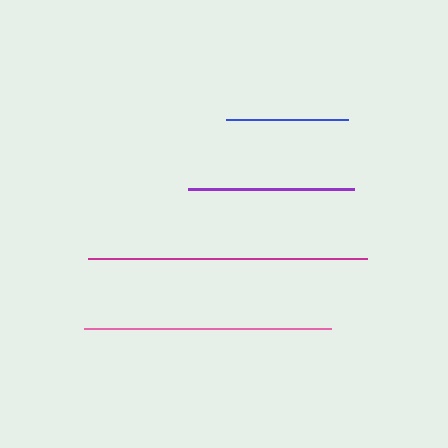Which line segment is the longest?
The magenta line is the longest at approximately 279 pixels.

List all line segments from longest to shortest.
From longest to shortest: magenta, pink, purple, blue.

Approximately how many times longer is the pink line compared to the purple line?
The pink line is approximately 1.5 times the length of the purple line.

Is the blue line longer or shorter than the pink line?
The pink line is longer than the blue line.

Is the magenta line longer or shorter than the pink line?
The magenta line is longer than the pink line.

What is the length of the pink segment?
The pink segment is approximately 246 pixels long.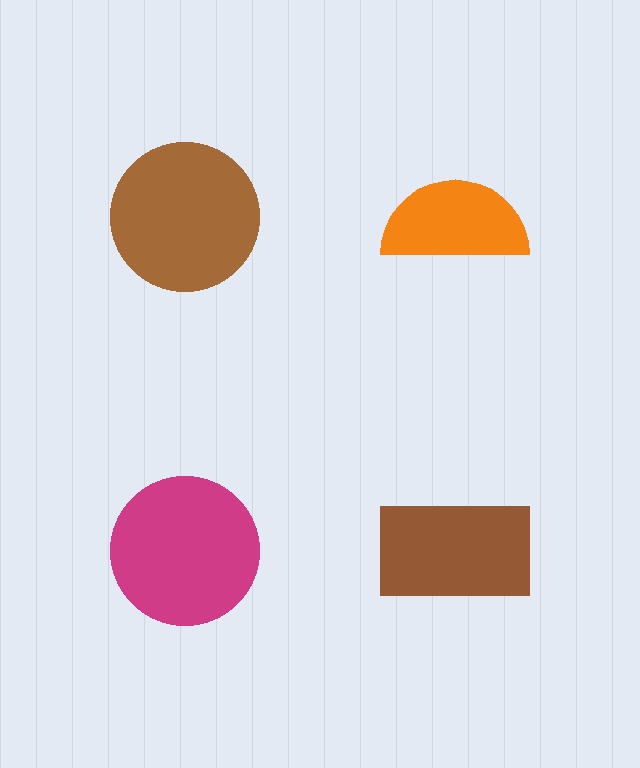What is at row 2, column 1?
A magenta circle.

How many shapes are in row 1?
2 shapes.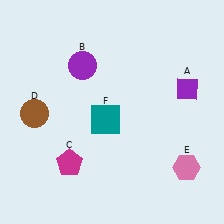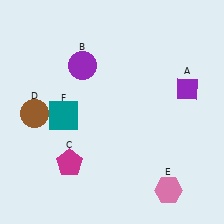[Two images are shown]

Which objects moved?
The objects that moved are: the pink hexagon (E), the teal square (F).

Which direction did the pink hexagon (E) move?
The pink hexagon (E) moved down.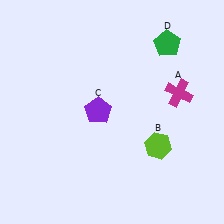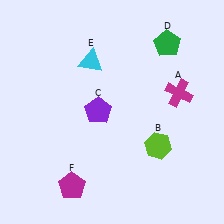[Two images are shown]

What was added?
A cyan triangle (E), a magenta pentagon (F) were added in Image 2.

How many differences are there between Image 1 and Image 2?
There are 2 differences between the two images.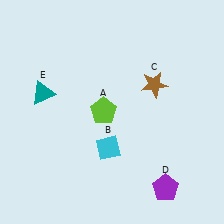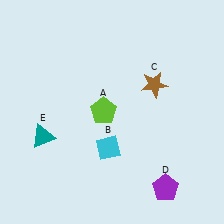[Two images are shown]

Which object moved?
The teal triangle (E) moved down.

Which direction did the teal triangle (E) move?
The teal triangle (E) moved down.